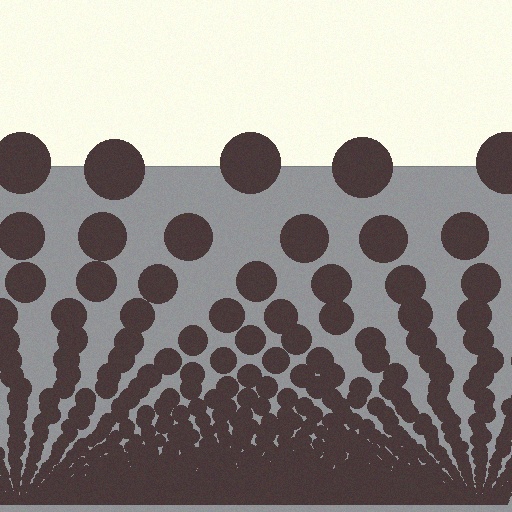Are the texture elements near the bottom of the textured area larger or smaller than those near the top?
Smaller. The gradient is inverted — elements near the bottom are smaller and denser.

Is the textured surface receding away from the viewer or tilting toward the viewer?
The surface appears to tilt toward the viewer. Texture elements get larger and sparser toward the top.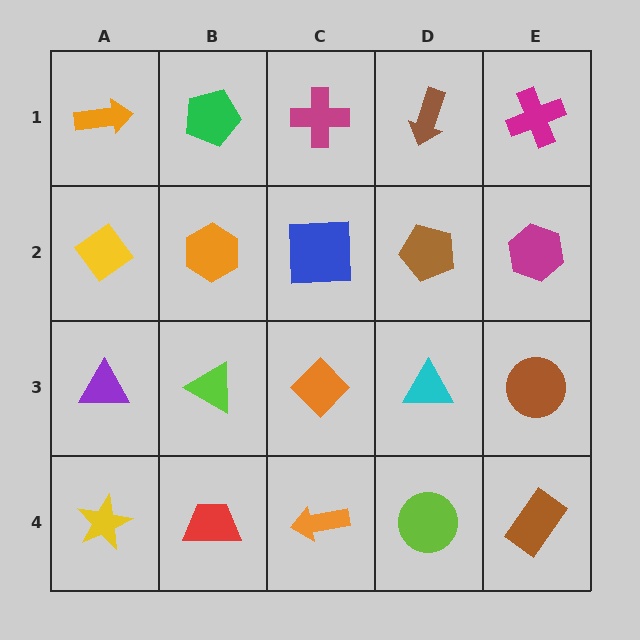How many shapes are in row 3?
5 shapes.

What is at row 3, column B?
A lime triangle.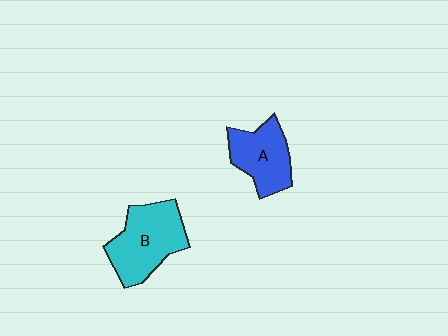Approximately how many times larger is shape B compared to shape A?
Approximately 1.3 times.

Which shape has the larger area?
Shape B (cyan).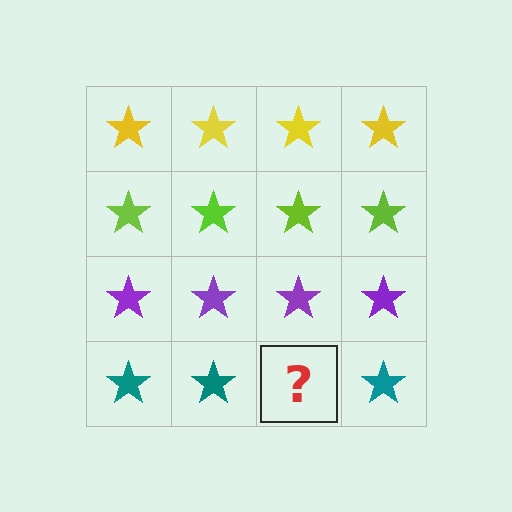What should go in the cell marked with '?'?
The missing cell should contain a teal star.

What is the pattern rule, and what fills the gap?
The rule is that each row has a consistent color. The gap should be filled with a teal star.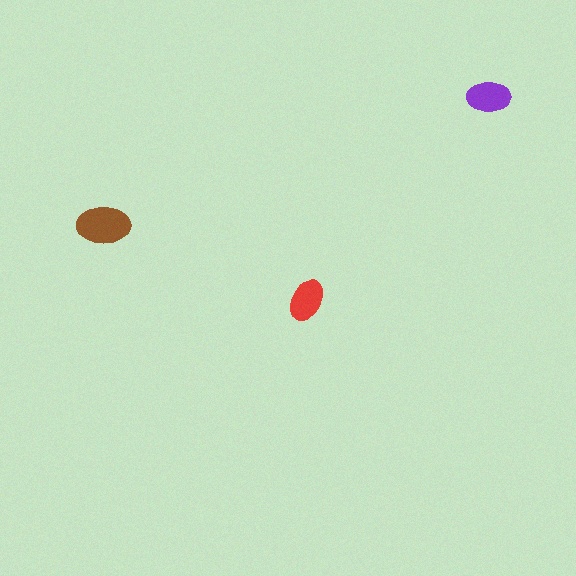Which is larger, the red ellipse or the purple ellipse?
The purple one.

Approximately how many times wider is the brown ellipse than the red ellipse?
About 1.5 times wider.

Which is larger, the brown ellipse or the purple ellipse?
The brown one.